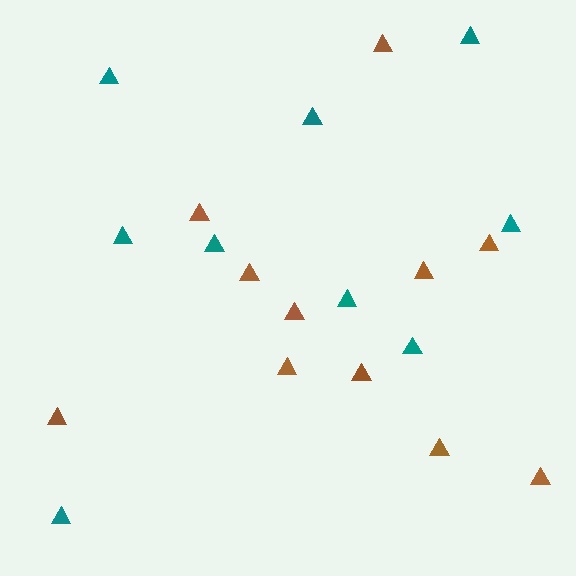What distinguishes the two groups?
There are 2 groups: one group of brown triangles (11) and one group of teal triangles (9).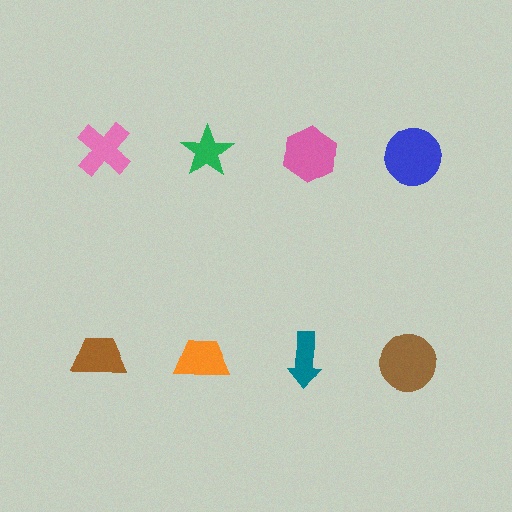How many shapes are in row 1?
4 shapes.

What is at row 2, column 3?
A teal arrow.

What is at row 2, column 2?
An orange trapezoid.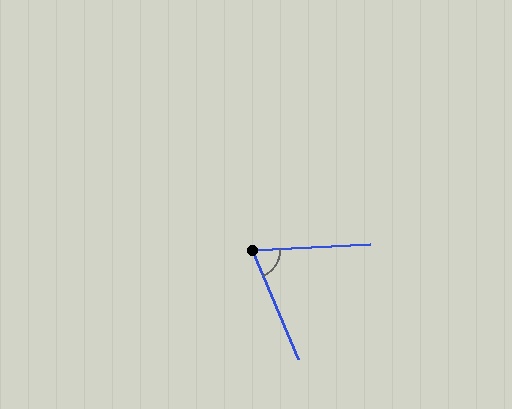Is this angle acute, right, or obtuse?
It is acute.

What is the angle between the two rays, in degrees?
Approximately 70 degrees.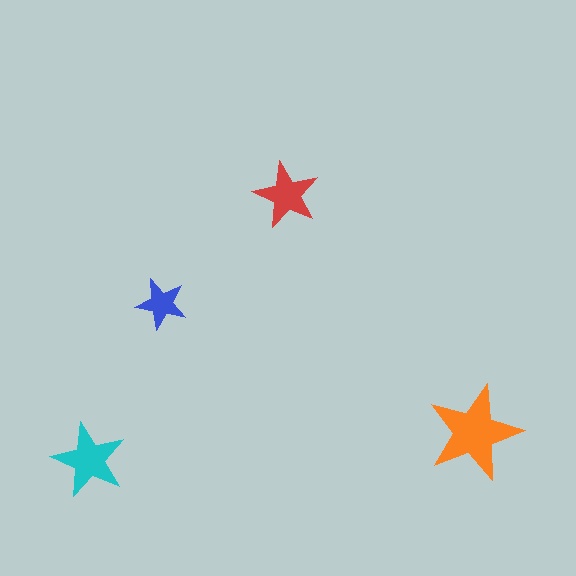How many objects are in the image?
There are 4 objects in the image.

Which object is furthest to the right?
The orange star is rightmost.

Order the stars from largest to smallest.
the orange one, the cyan one, the red one, the blue one.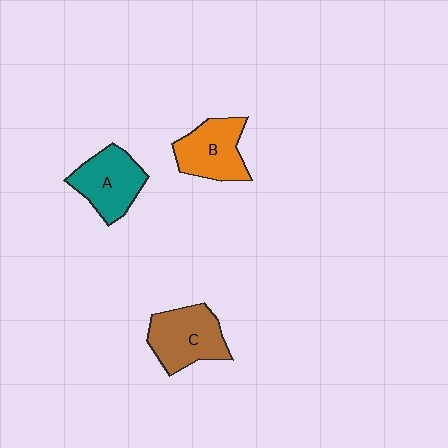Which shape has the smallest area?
Shape B (orange).